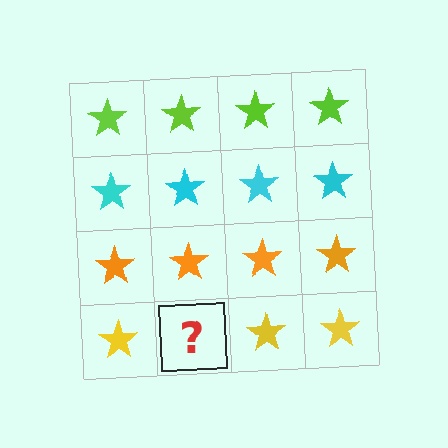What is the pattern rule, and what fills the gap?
The rule is that each row has a consistent color. The gap should be filled with a yellow star.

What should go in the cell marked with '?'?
The missing cell should contain a yellow star.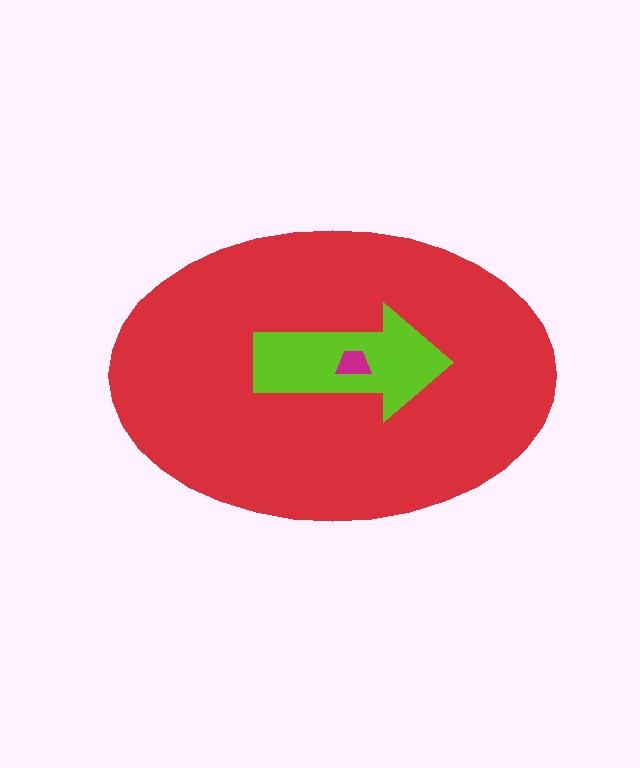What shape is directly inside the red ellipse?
The lime arrow.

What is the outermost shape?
The red ellipse.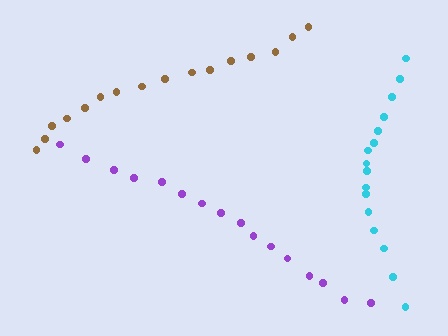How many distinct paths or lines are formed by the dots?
There are 3 distinct paths.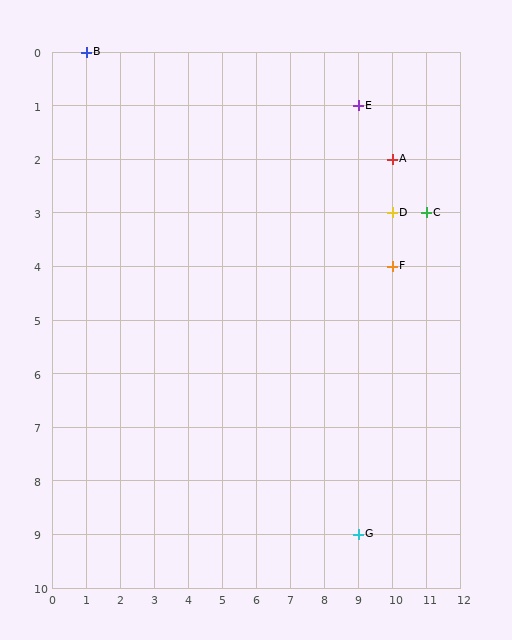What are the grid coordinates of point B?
Point B is at grid coordinates (1, 0).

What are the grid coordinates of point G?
Point G is at grid coordinates (9, 9).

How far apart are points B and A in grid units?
Points B and A are 9 columns and 2 rows apart (about 9.2 grid units diagonally).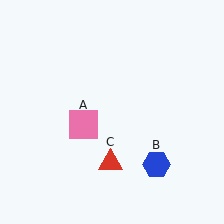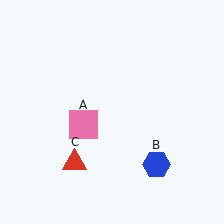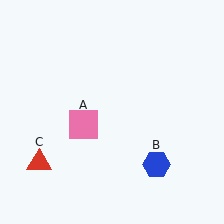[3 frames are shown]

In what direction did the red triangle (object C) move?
The red triangle (object C) moved left.